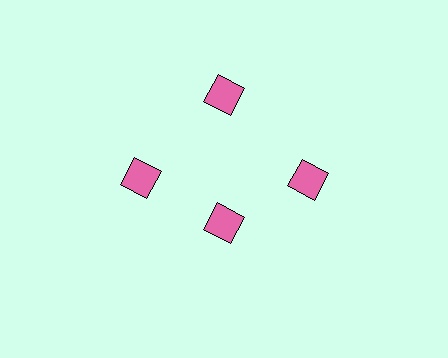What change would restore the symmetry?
The symmetry would be restored by moving it outward, back onto the ring so that all 4 diamonds sit at equal angles and equal distance from the center.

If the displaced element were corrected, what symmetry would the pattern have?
It would have 4-fold rotational symmetry — the pattern would map onto itself every 90 degrees.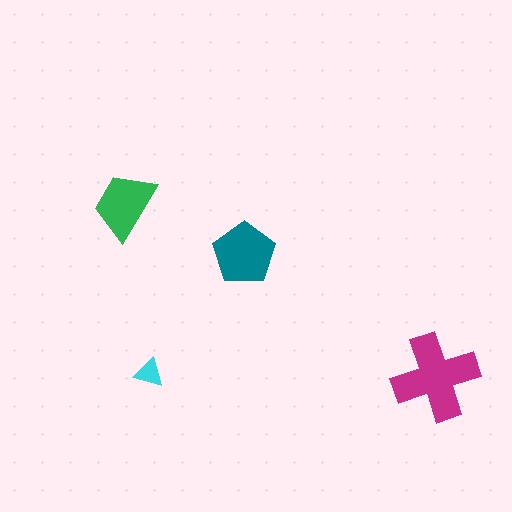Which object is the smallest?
The cyan triangle.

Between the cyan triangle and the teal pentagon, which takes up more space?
The teal pentagon.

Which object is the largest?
The magenta cross.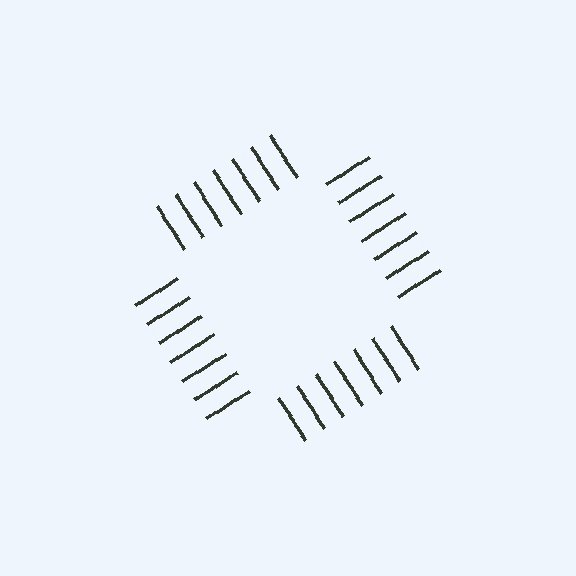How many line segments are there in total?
28 — 7 along each of the 4 edges.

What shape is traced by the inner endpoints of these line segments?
An illusory square — the line segments terminate on its edges but no continuous stroke is drawn.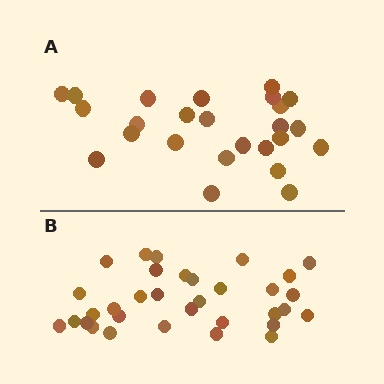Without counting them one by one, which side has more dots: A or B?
Region B (the bottom region) has more dots.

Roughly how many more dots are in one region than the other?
Region B has roughly 8 or so more dots than region A.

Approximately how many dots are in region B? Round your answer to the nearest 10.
About 30 dots. (The exact count is 33, which rounds to 30.)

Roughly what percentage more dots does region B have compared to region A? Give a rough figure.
About 30% more.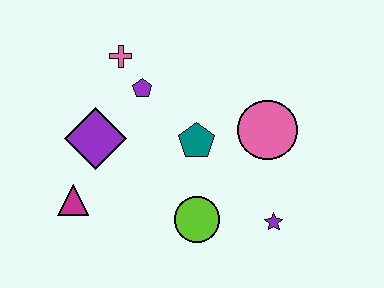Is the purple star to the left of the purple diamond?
No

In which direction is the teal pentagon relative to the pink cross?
The teal pentagon is below the pink cross.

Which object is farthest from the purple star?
The pink cross is farthest from the purple star.